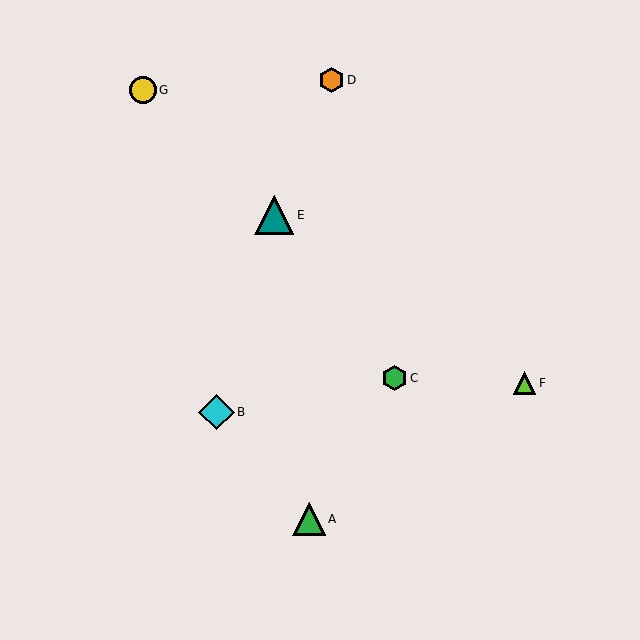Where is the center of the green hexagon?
The center of the green hexagon is at (394, 378).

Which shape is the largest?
The teal triangle (labeled E) is the largest.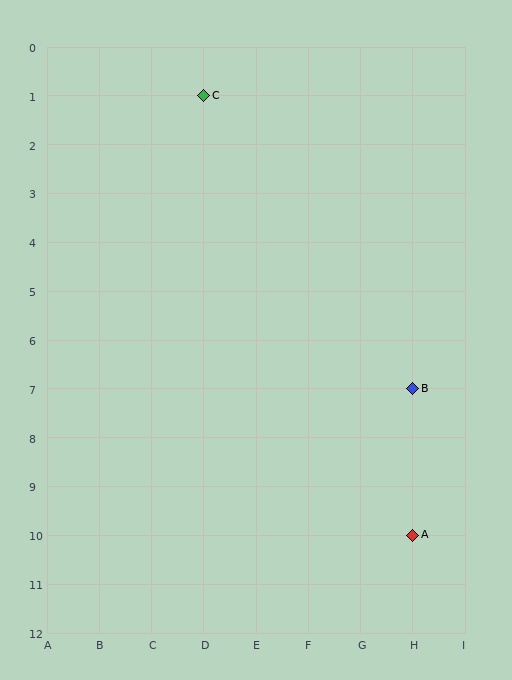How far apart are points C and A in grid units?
Points C and A are 4 columns and 9 rows apart (about 9.8 grid units diagonally).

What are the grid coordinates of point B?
Point B is at grid coordinates (H, 7).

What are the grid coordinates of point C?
Point C is at grid coordinates (D, 1).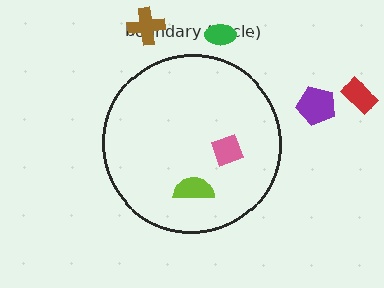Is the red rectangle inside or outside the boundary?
Outside.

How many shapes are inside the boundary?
2 inside, 4 outside.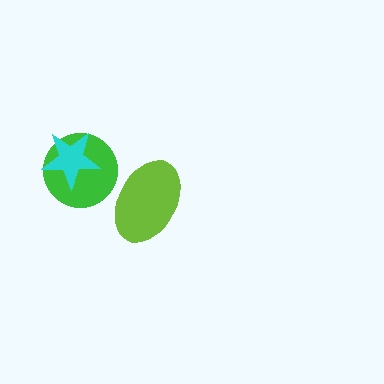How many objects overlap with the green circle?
1 object overlaps with the green circle.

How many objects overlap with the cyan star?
1 object overlaps with the cyan star.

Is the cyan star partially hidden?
No, no other shape covers it.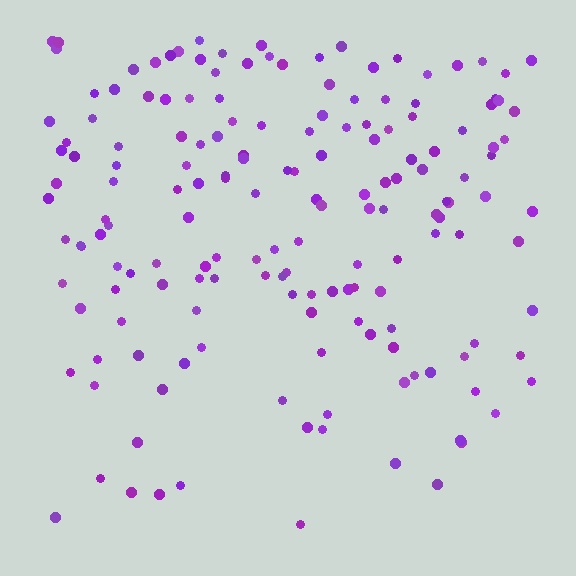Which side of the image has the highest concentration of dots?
The top.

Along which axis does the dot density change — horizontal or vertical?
Vertical.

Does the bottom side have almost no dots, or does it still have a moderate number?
Still a moderate number, just noticeably fewer than the top.